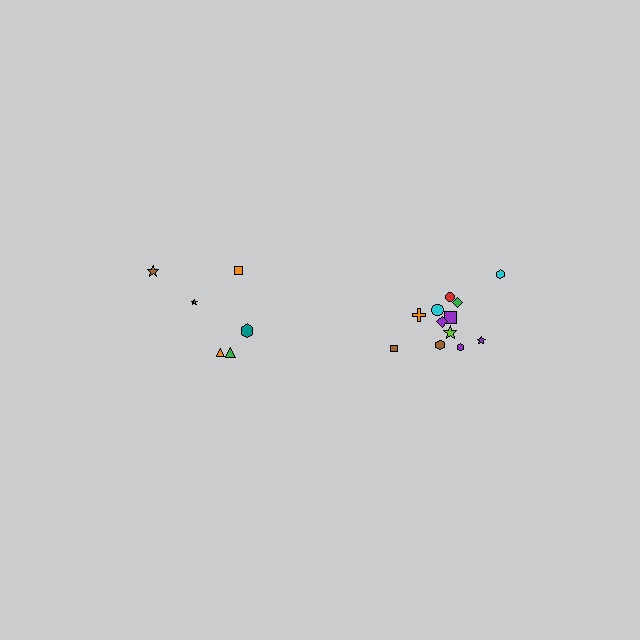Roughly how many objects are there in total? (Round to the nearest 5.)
Roughly 20 objects in total.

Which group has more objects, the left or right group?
The right group.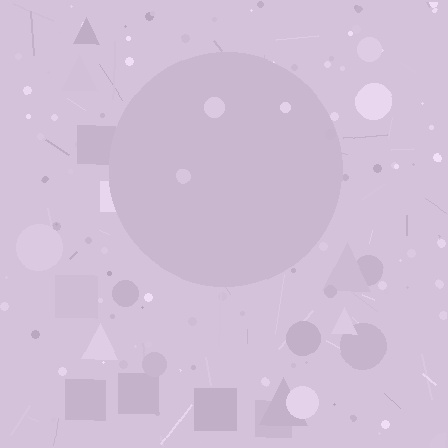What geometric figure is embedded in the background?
A circle is embedded in the background.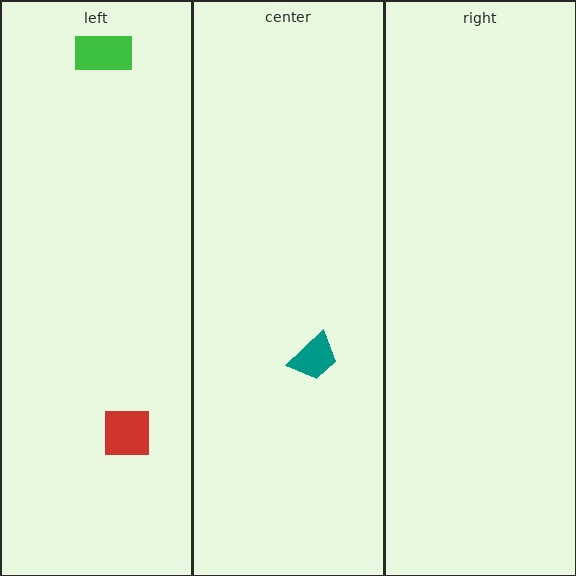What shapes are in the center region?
The teal trapezoid.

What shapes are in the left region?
The red square, the green rectangle.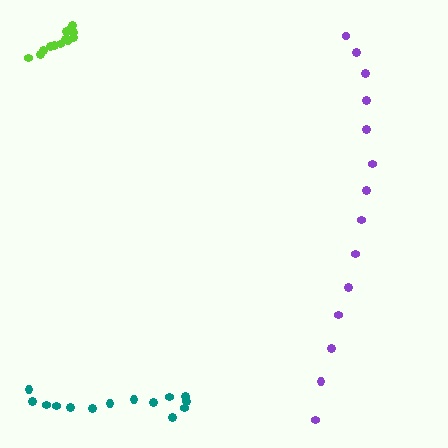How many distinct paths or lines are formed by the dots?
There are 3 distinct paths.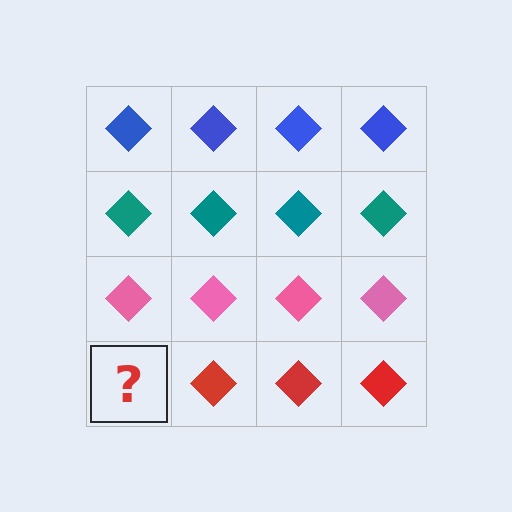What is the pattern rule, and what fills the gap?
The rule is that each row has a consistent color. The gap should be filled with a red diamond.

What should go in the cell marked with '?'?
The missing cell should contain a red diamond.